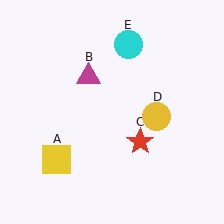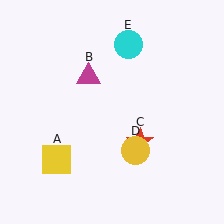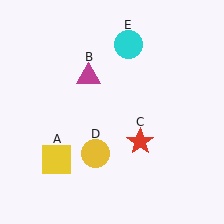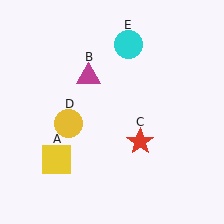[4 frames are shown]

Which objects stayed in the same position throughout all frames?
Yellow square (object A) and magenta triangle (object B) and red star (object C) and cyan circle (object E) remained stationary.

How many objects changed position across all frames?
1 object changed position: yellow circle (object D).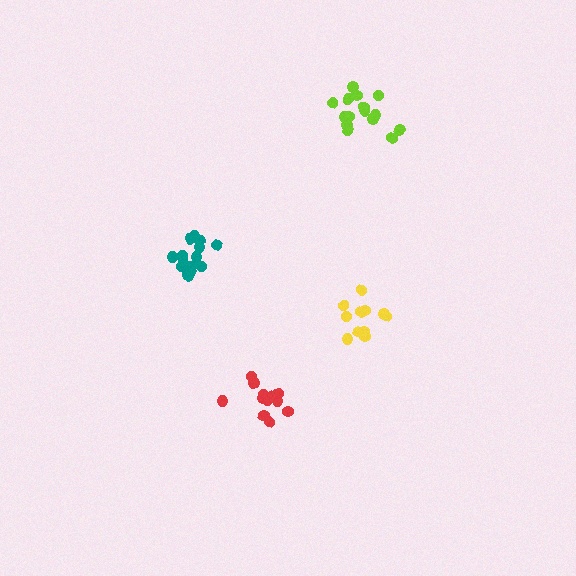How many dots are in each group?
Group 1: 16 dots, Group 2: 12 dots, Group 3: 11 dots, Group 4: 15 dots (54 total).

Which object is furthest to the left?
The teal cluster is leftmost.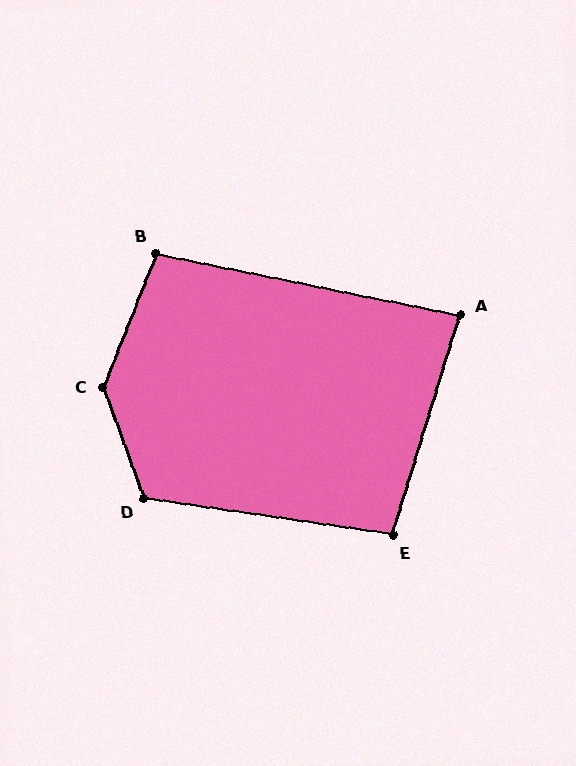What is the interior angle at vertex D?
Approximately 118 degrees (obtuse).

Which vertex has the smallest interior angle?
A, at approximately 85 degrees.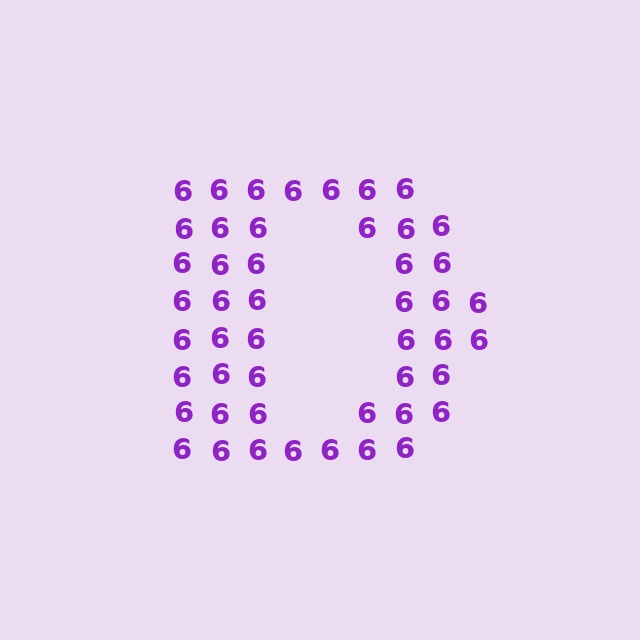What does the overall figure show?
The overall figure shows the letter D.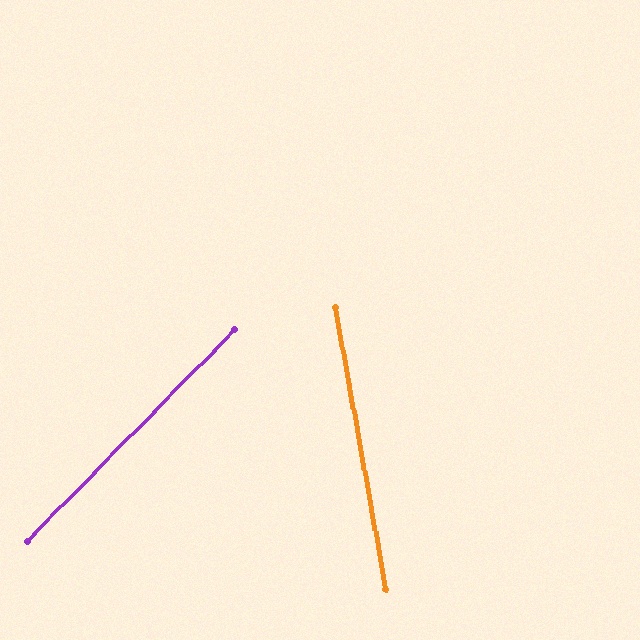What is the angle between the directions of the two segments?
Approximately 55 degrees.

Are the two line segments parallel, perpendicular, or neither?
Neither parallel nor perpendicular — they differ by about 55°.